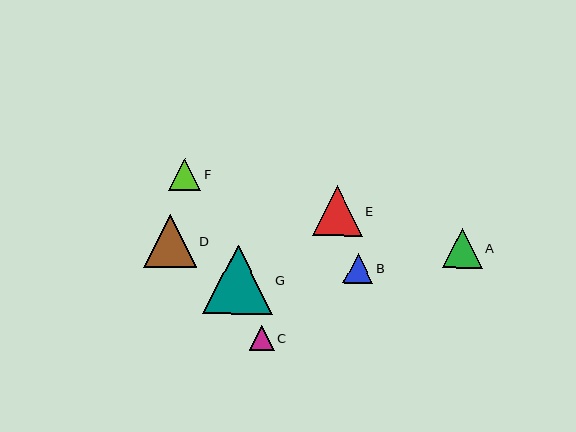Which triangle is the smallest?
Triangle C is the smallest with a size of approximately 25 pixels.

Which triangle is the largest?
Triangle G is the largest with a size of approximately 69 pixels.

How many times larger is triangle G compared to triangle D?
Triangle G is approximately 1.3 times the size of triangle D.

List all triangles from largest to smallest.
From largest to smallest: G, D, E, A, F, B, C.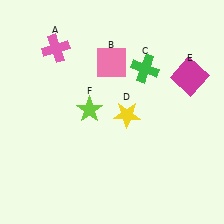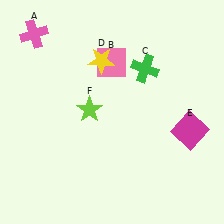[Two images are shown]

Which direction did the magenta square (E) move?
The magenta square (E) moved down.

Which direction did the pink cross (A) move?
The pink cross (A) moved left.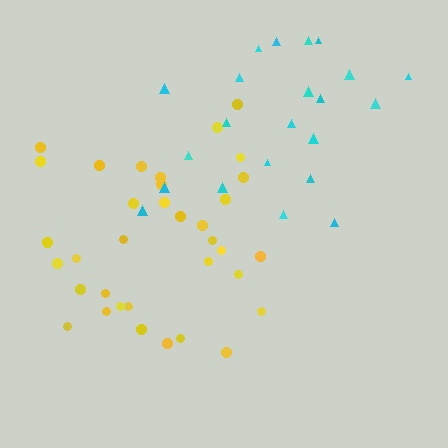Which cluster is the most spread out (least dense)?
Cyan.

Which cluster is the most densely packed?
Yellow.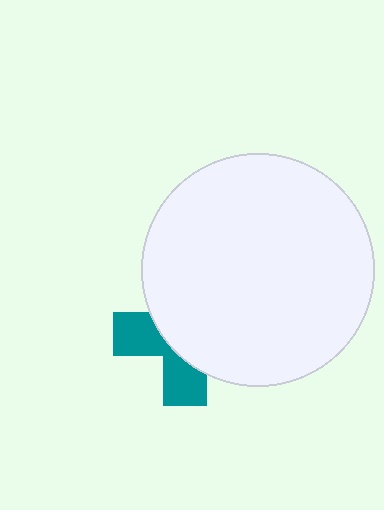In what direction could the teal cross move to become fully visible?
The teal cross could move toward the lower-left. That would shift it out from behind the white circle entirely.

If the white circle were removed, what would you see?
You would see the complete teal cross.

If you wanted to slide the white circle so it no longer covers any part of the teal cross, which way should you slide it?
Slide it toward the upper-right — that is the most direct way to separate the two shapes.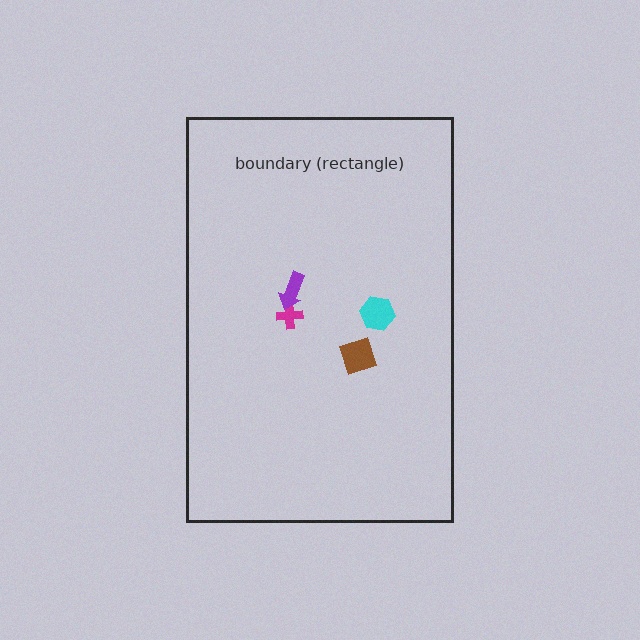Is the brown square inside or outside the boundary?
Inside.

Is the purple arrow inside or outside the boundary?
Inside.